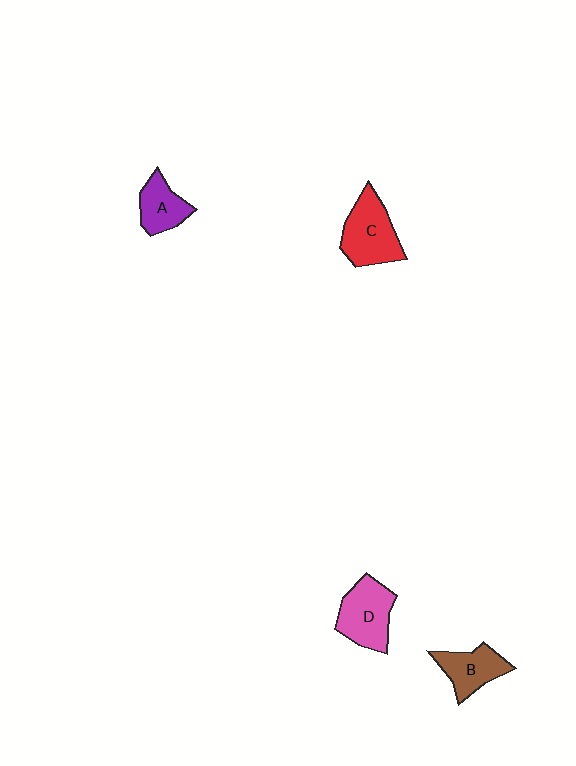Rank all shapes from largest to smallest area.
From largest to smallest: C (red), D (pink), B (brown), A (purple).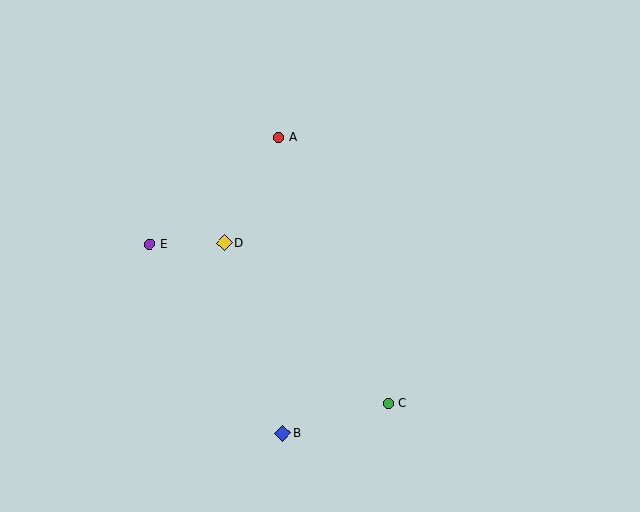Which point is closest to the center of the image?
Point D at (224, 243) is closest to the center.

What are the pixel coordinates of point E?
Point E is at (149, 244).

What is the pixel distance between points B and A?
The distance between B and A is 296 pixels.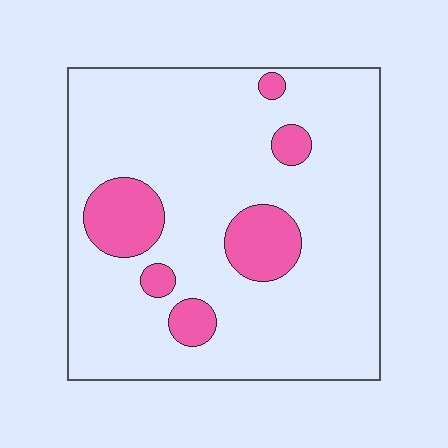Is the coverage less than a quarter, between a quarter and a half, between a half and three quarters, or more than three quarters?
Less than a quarter.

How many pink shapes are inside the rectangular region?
6.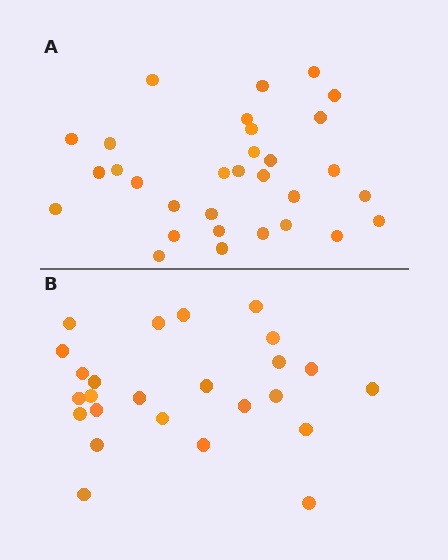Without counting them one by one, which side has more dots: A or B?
Region A (the top region) has more dots.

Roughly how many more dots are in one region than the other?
Region A has about 6 more dots than region B.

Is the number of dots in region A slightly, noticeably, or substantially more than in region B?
Region A has only slightly more — the two regions are fairly close. The ratio is roughly 1.2 to 1.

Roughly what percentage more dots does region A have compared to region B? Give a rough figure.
About 25% more.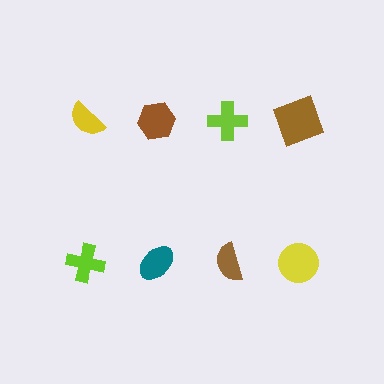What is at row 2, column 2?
A teal ellipse.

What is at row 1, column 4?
A brown square.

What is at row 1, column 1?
A yellow semicircle.